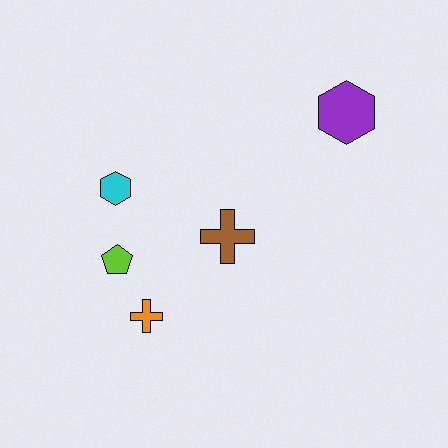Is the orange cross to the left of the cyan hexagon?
No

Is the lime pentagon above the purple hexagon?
No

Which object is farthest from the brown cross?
The purple hexagon is farthest from the brown cross.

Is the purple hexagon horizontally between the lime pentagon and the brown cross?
No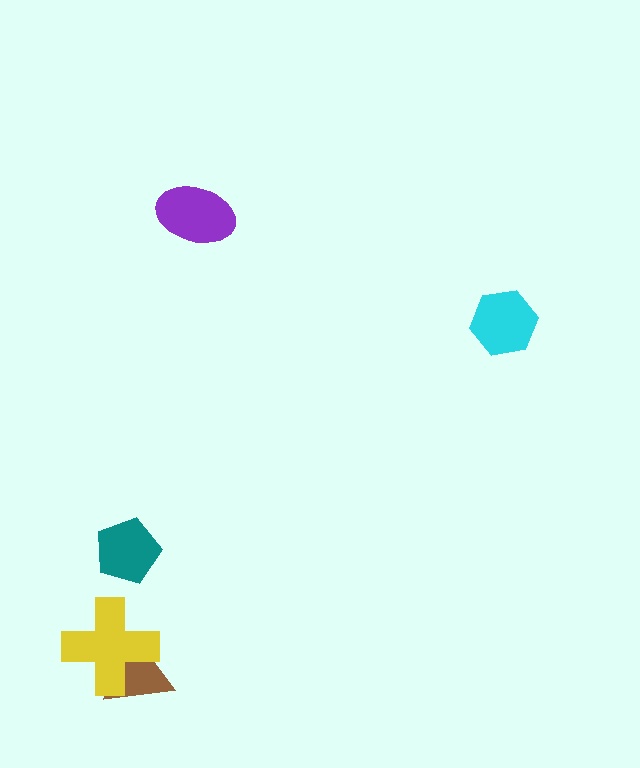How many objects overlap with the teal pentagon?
0 objects overlap with the teal pentagon.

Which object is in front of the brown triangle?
The yellow cross is in front of the brown triangle.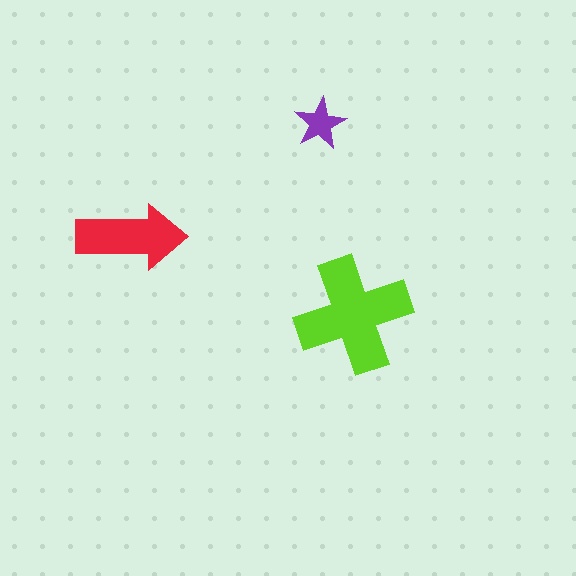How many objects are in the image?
There are 3 objects in the image.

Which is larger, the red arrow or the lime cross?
The lime cross.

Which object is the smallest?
The purple star.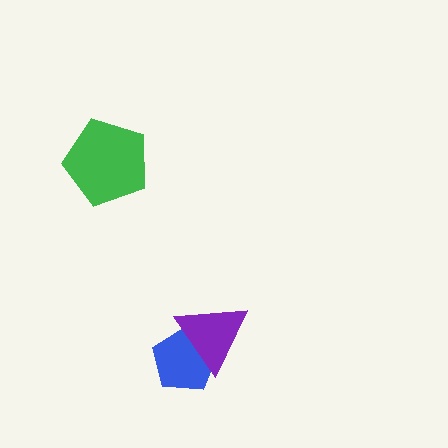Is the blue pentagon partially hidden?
Yes, it is partially covered by another shape.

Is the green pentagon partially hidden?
No, no other shape covers it.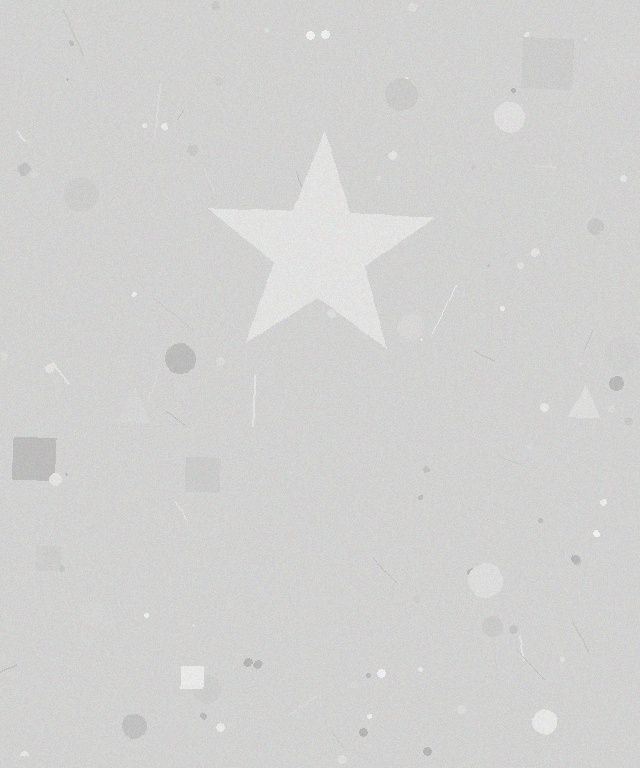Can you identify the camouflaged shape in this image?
The camouflaged shape is a star.